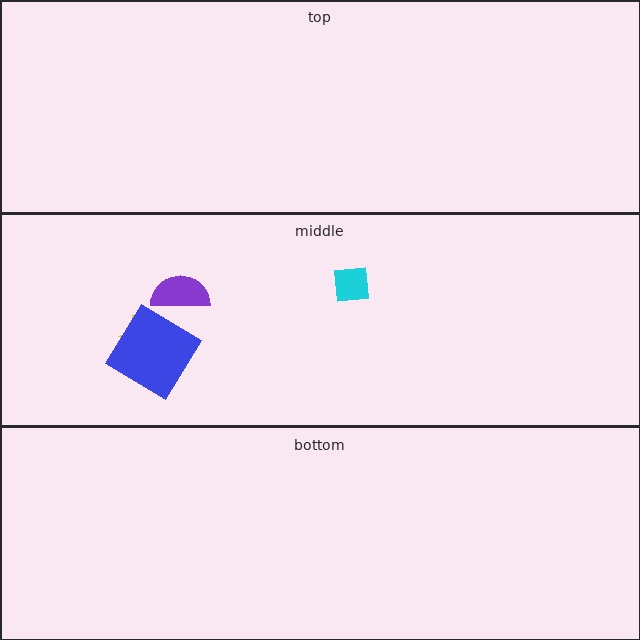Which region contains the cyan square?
The middle region.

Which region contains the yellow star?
The middle region.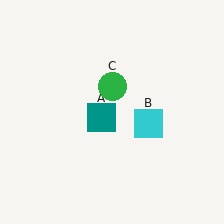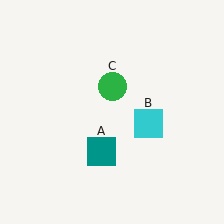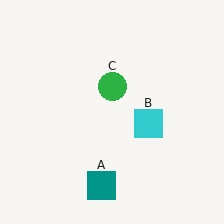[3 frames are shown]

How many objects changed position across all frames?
1 object changed position: teal square (object A).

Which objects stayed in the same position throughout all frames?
Cyan square (object B) and green circle (object C) remained stationary.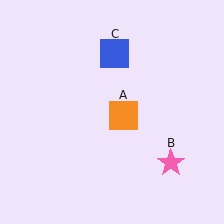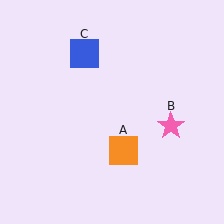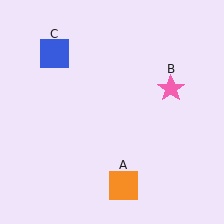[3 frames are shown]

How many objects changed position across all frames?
3 objects changed position: orange square (object A), pink star (object B), blue square (object C).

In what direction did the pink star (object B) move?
The pink star (object B) moved up.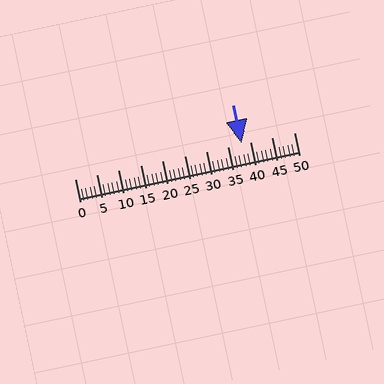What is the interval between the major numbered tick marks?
The major tick marks are spaced 5 units apart.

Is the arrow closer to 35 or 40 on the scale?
The arrow is closer to 40.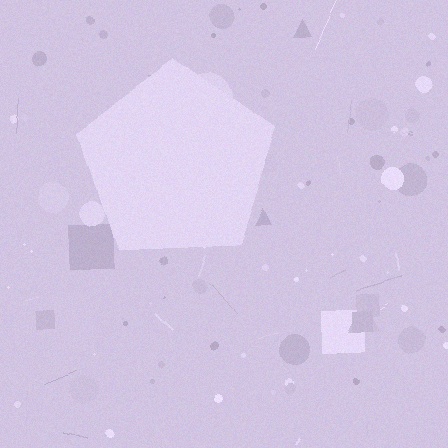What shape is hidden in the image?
A pentagon is hidden in the image.